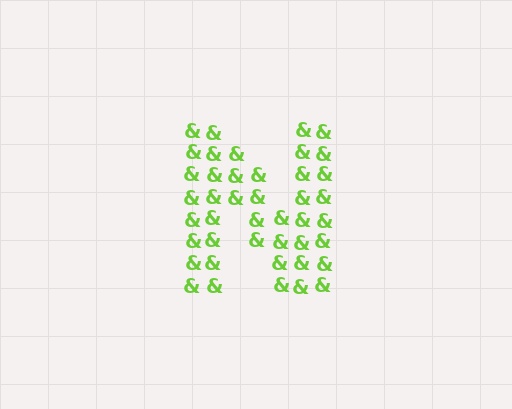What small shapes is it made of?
It is made of small ampersands.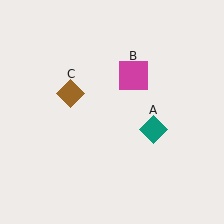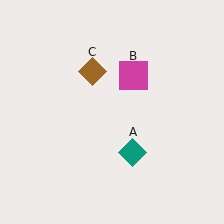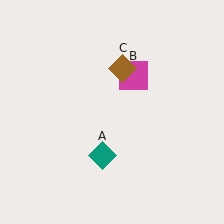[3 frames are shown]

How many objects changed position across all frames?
2 objects changed position: teal diamond (object A), brown diamond (object C).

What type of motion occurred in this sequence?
The teal diamond (object A), brown diamond (object C) rotated clockwise around the center of the scene.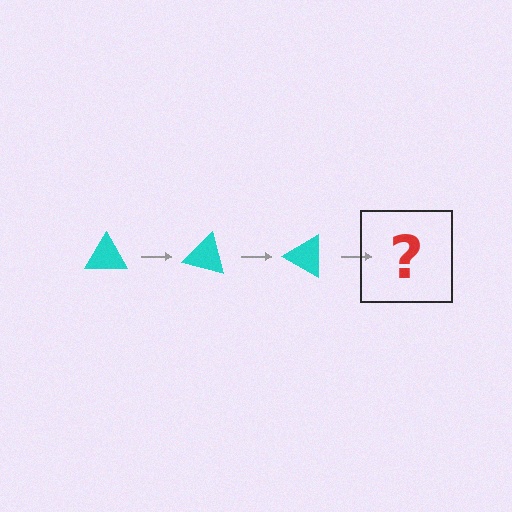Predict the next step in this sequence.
The next step is a cyan triangle rotated 45 degrees.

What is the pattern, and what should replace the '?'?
The pattern is that the triangle rotates 15 degrees each step. The '?' should be a cyan triangle rotated 45 degrees.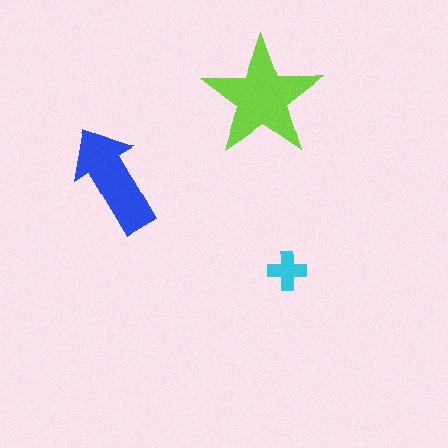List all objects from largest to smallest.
The lime star, the blue arrow, the cyan cross.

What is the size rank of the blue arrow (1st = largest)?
2nd.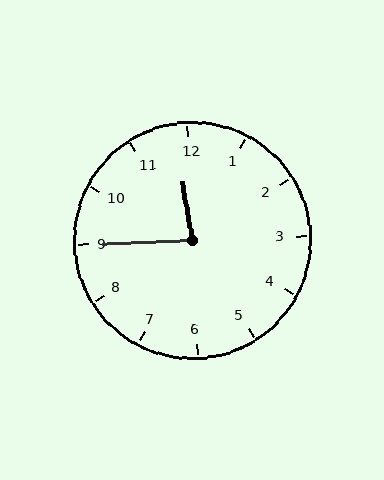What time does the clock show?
11:45.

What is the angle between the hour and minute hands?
Approximately 82 degrees.